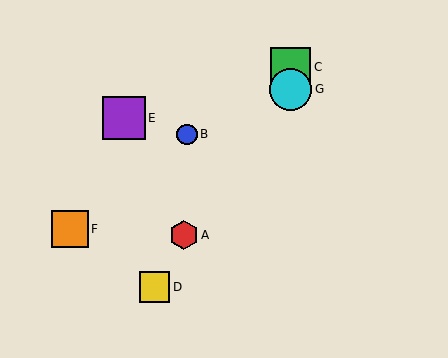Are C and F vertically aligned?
No, C is at x≈291 and F is at x≈70.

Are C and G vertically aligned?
Yes, both are at x≈291.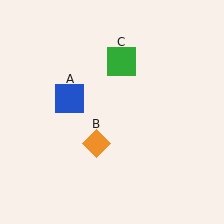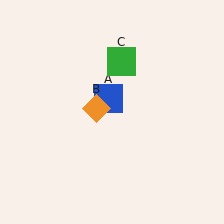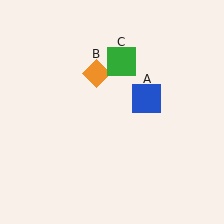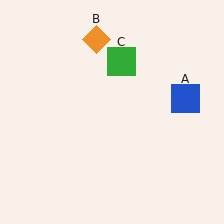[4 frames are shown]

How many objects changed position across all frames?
2 objects changed position: blue square (object A), orange diamond (object B).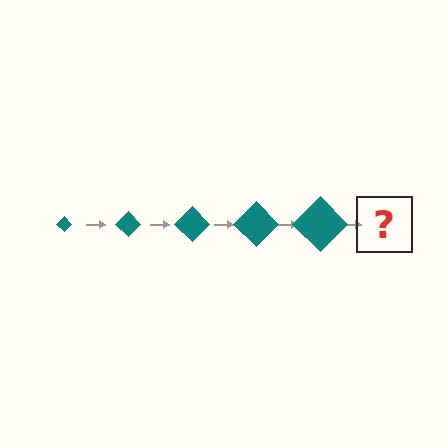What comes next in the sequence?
The next element should be a teal diamond, larger than the previous one.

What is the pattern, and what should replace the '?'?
The pattern is that the diamond gets progressively larger each step. The '?' should be a teal diamond, larger than the previous one.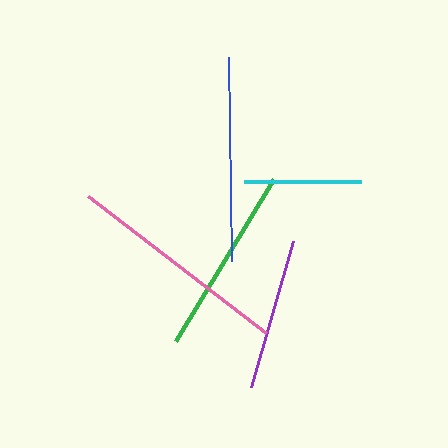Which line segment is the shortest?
The cyan line is the shortest at approximately 117 pixels.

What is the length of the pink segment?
The pink segment is approximately 224 pixels long.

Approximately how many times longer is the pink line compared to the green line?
The pink line is approximately 1.2 times the length of the green line.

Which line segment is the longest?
The pink line is the longest at approximately 224 pixels.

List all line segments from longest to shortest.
From longest to shortest: pink, blue, green, purple, cyan.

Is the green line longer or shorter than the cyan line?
The green line is longer than the cyan line.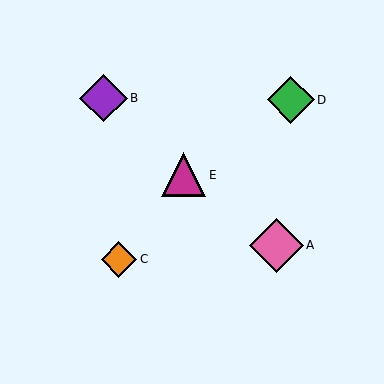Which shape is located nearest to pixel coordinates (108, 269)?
The orange diamond (labeled C) at (119, 259) is nearest to that location.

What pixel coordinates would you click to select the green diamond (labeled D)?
Click at (291, 100) to select the green diamond D.